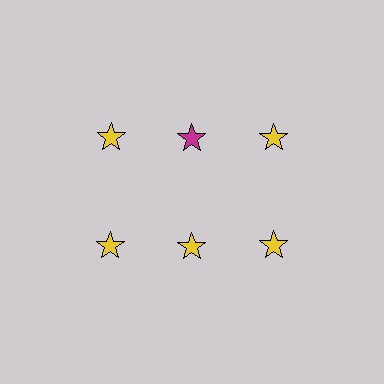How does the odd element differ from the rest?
It has a different color: magenta instead of yellow.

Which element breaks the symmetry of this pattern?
The magenta star in the top row, second from left column breaks the symmetry. All other shapes are yellow stars.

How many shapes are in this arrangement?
There are 6 shapes arranged in a grid pattern.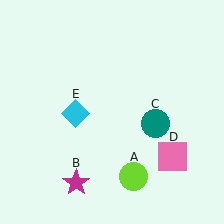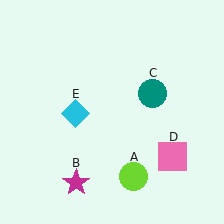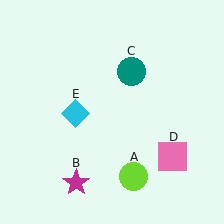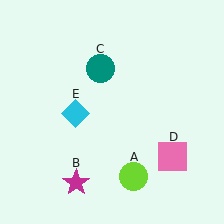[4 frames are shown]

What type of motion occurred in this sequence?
The teal circle (object C) rotated counterclockwise around the center of the scene.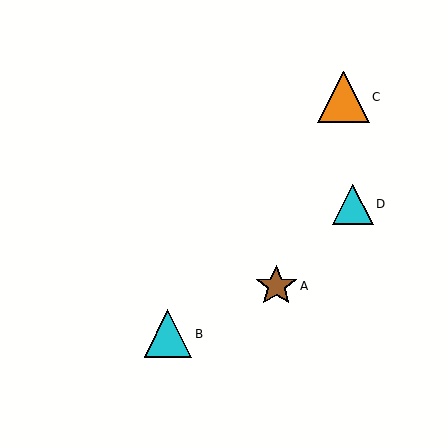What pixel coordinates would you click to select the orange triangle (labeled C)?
Click at (343, 97) to select the orange triangle C.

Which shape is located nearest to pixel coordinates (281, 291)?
The brown star (labeled A) at (276, 286) is nearest to that location.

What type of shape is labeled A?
Shape A is a brown star.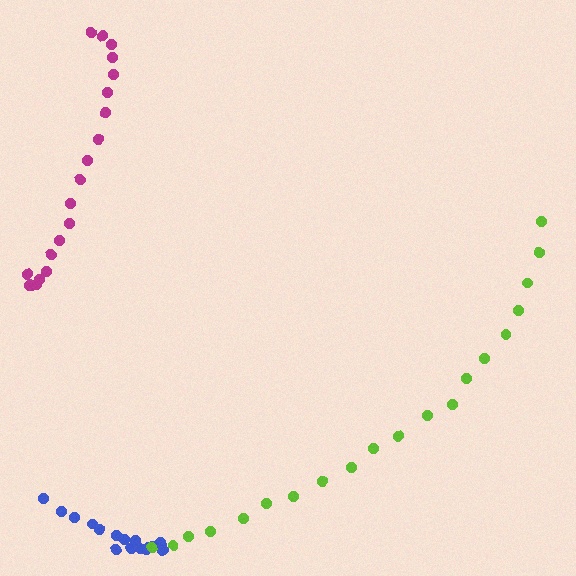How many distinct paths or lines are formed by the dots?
There are 3 distinct paths.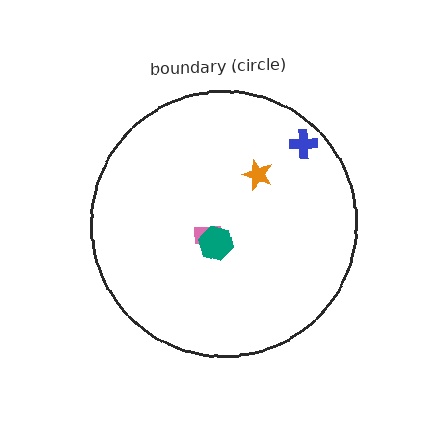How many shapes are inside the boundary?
4 inside, 0 outside.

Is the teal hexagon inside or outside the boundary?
Inside.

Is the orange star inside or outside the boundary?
Inside.